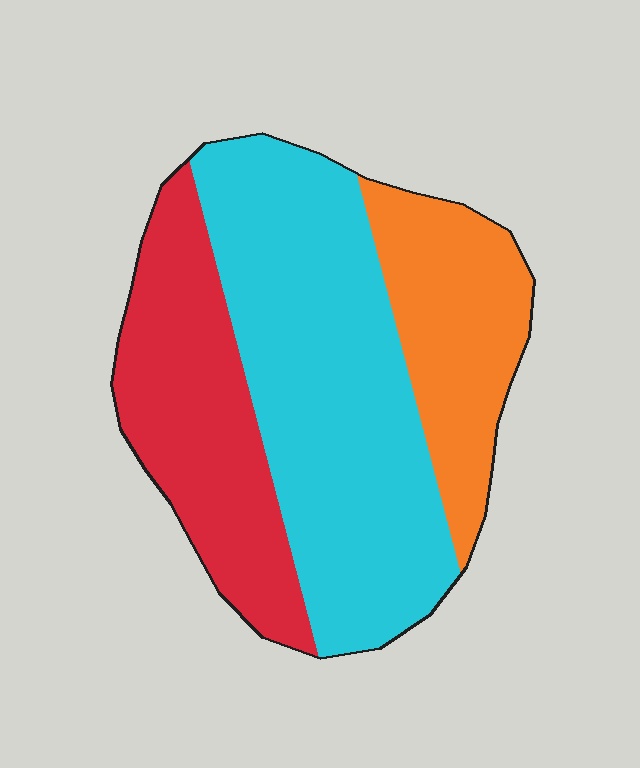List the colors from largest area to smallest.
From largest to smallest: cyan, red, orange.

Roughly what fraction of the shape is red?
Red covers about 30% of the shape.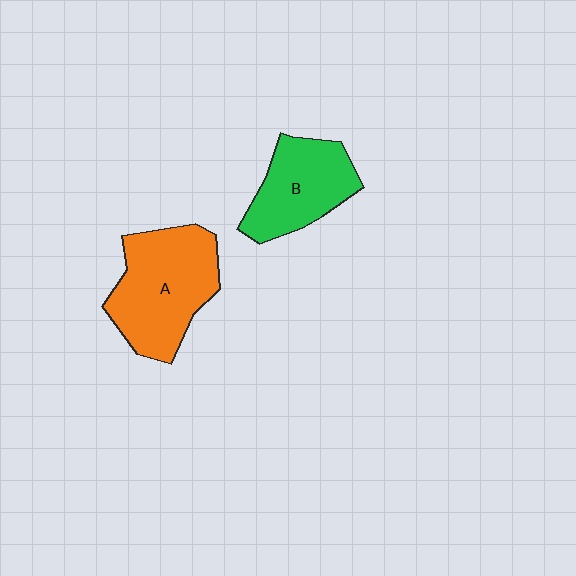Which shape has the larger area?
Shape A (orange).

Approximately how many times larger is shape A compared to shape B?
Approximately 1.4 times.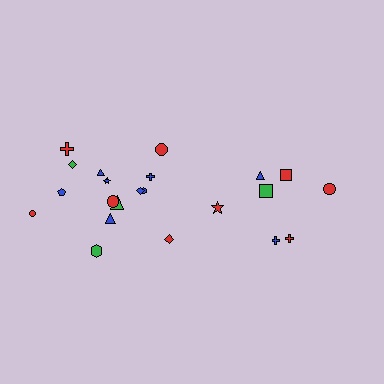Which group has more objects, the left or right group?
The left group.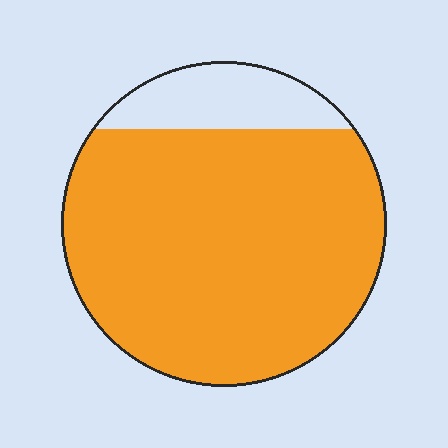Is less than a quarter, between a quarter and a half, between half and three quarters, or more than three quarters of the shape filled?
More than three quarters.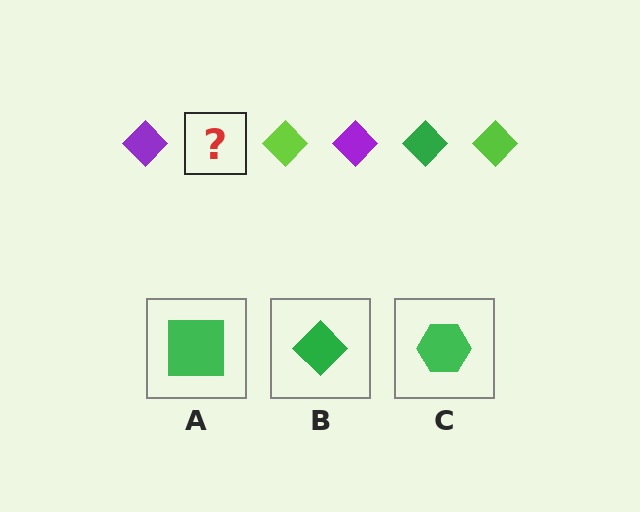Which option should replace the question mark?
Option B.